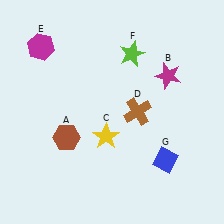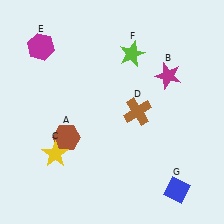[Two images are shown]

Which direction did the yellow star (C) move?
The yellow star (C) moved left.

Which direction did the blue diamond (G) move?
The blue diamond (G) moved down.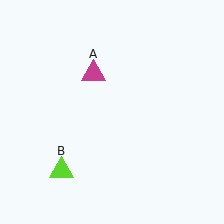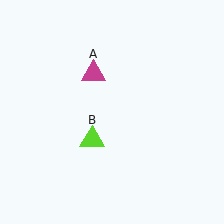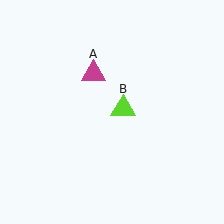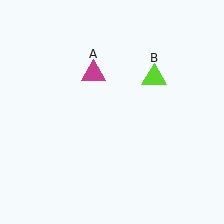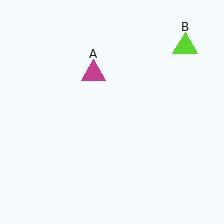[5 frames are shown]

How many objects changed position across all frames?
1 object changed position: lime triangle (object B).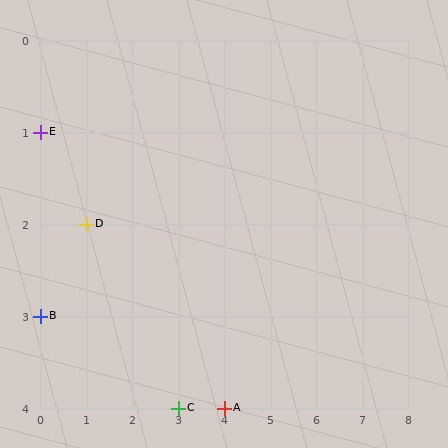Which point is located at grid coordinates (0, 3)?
Point B is at (0, 3).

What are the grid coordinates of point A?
Point A is at grid coordinates (4, 4).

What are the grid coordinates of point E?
Point E is at grid coordinates (0, 1).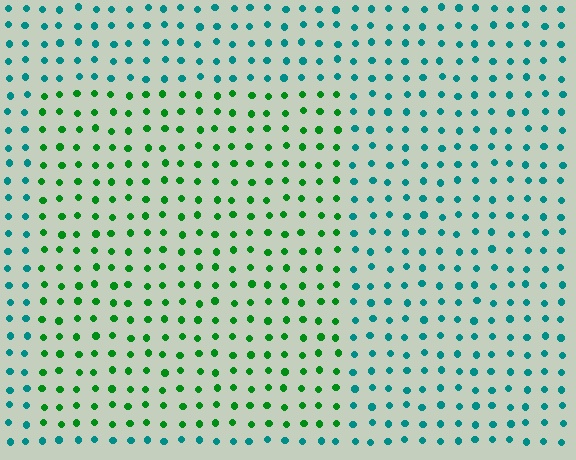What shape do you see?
I see a rectangle.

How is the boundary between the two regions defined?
The boundary is defined purely by a slight shift in hue (about 49 degrees). Spacing, size, and orientation are identical on both sides.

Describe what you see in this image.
The image is filled with small teal elements in a uniform arrangement. A rectangle-shaped region is visible where the elements are tinted to a slightly different hue, forming a subtle color boundary.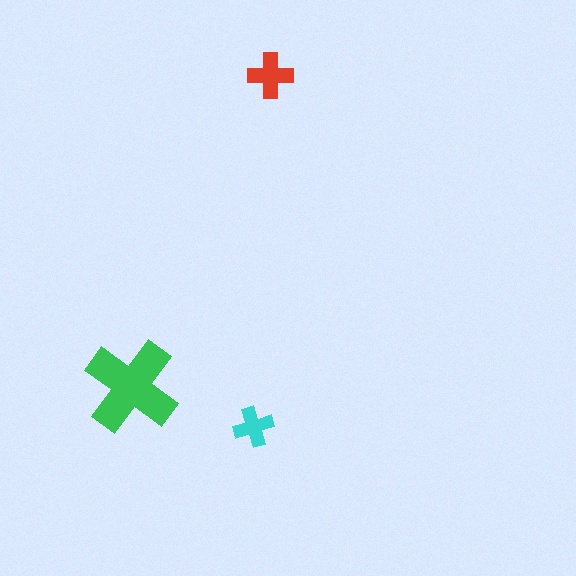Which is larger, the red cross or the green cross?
The green one.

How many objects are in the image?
There are 3 objects in the image.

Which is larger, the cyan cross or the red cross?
The red one.